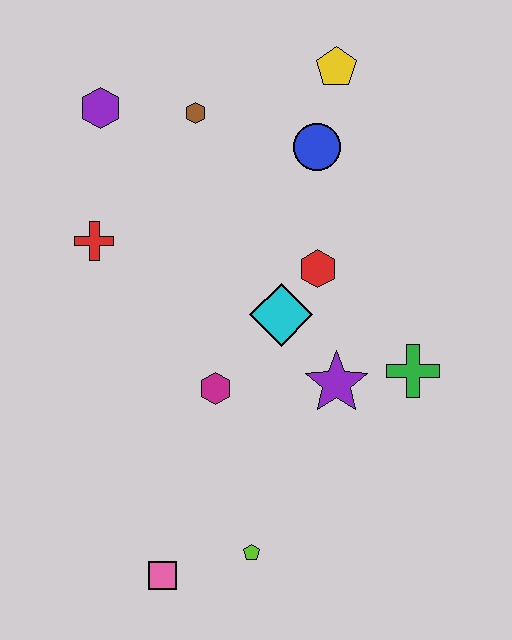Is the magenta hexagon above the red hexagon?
No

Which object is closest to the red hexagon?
The cyan diamond is closest to the red hexagon.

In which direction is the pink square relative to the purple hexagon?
The pink square is below the purple hexagon.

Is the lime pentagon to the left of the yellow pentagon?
Yes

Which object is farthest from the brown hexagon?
The pink square is farthest from the brown hexagon.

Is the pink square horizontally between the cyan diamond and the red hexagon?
No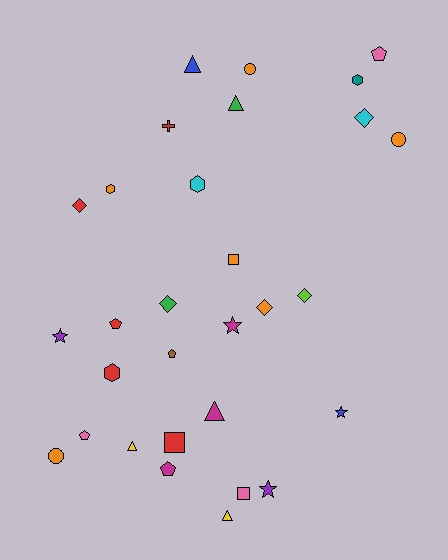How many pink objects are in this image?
There are 3 pink objects.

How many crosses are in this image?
There is 1 cross.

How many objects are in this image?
There are 30 objects.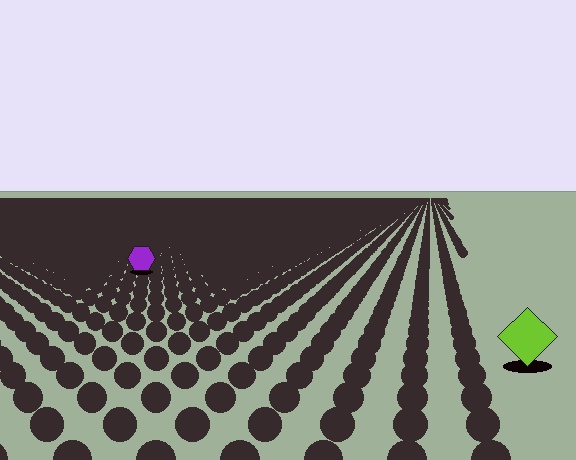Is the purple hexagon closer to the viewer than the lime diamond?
No. The lime diamond is closer — you can tell from the texture gradient: the ground texture is coarser near it.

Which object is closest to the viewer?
The lime diamond is closest. The texture marks near it are larger and more spread out.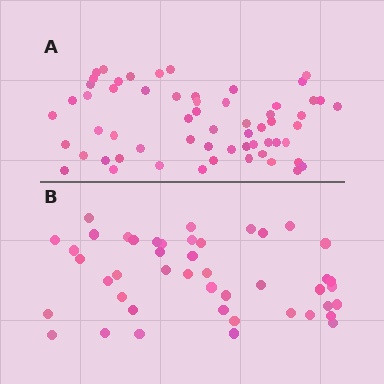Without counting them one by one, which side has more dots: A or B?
Region A (the top region) has more dots.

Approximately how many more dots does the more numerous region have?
Region A has approximately 15 more dots than region B.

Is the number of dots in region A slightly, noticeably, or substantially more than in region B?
Region A has noticeably more, but not dramatically so. The ratio is roughly 1.3 to 1.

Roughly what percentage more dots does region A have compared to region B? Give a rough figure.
About 35% more.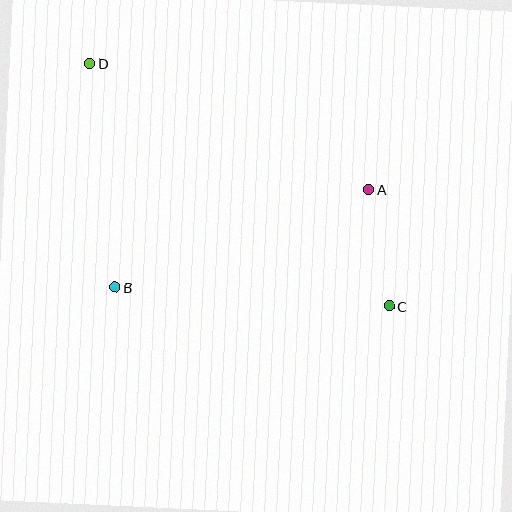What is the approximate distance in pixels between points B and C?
The distance between B and C is approximately 275 pixels.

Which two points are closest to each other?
Points A and C are closest to each other.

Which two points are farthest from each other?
Points C and D are farthest from each other.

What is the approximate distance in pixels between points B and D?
The distance between B and D is approximately 226 pixels.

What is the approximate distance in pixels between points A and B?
The distance between A and B is approximately 272 pixels.